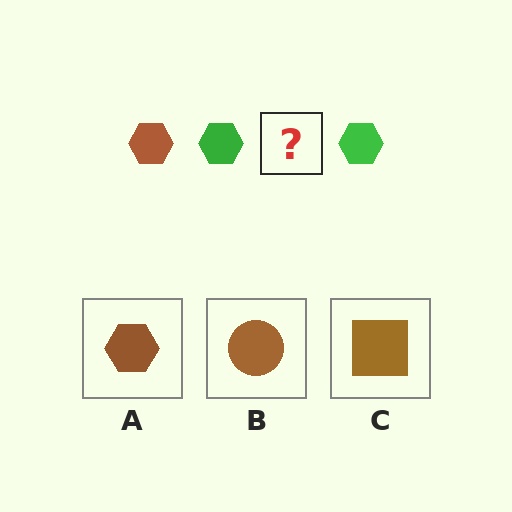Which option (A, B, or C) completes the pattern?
A.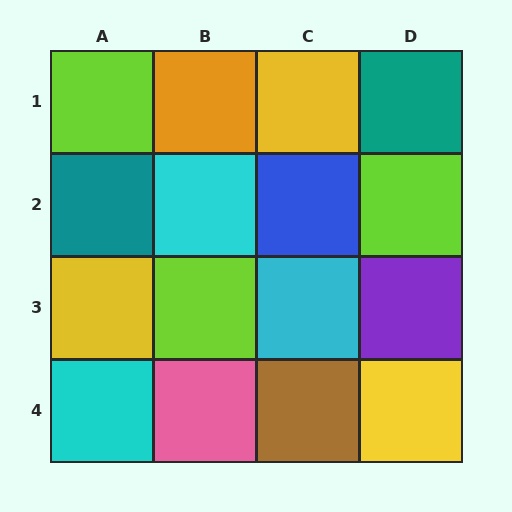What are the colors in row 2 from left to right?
Teal, cyan, blue, lime.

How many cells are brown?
1 cell is brown.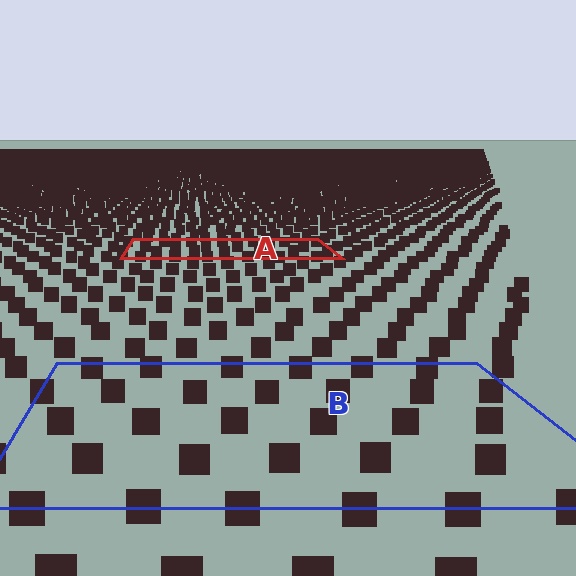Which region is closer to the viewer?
Region B is closer. The texture elements there are larger and more spread out.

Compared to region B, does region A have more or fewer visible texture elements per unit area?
Region A has more texture elements per unit area — they are packed more densely because it is farther away.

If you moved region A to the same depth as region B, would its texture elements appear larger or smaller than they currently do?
They would appear larger. At a closer depth, the same texture elements are projected at a bigger on-screen size.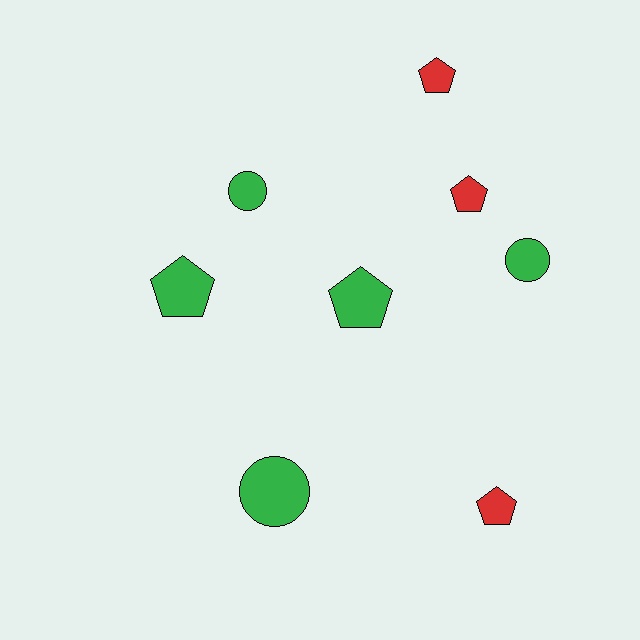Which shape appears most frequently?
Pentagon, with 5 objects.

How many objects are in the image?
There are 8 objects.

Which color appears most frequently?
Green, with 5 objects.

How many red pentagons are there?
There are 3 red pentagons.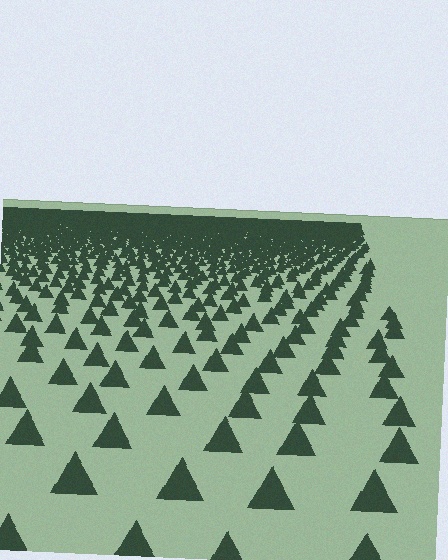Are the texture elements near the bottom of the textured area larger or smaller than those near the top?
Larger. Near the bottom, elements are closer to the viewer and appear at a bigger on-screen size.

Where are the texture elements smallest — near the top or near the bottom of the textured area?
Near the top.